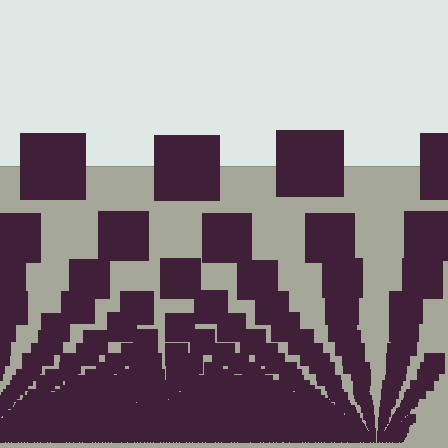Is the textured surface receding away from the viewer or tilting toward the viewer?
The surface appears to tilt toward the viewer. Texture elements get larger and sparser toward the top.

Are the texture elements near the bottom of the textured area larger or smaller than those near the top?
Smaller. The gradient is inverted — elements near the bottom are smaller and denser.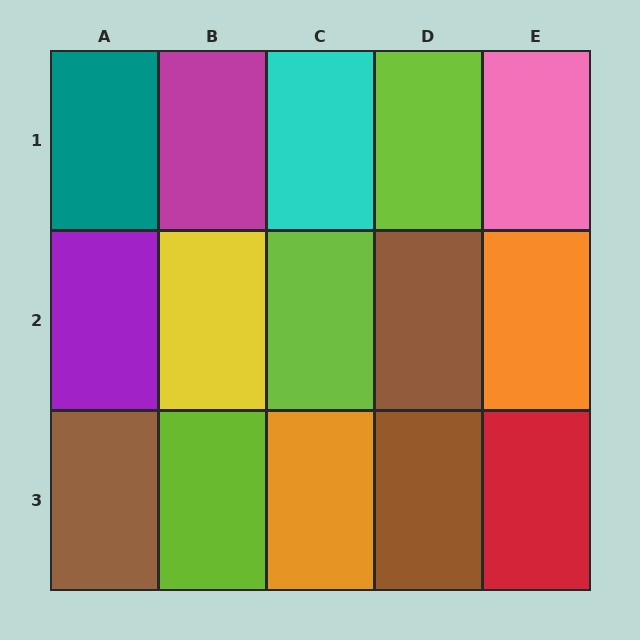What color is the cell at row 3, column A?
Brown.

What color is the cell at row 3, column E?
Red.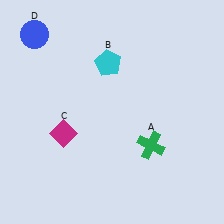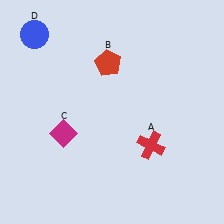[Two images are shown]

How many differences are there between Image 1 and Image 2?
There are 2 differences between the two images.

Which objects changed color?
A changed from green to red. B changed from cyan to red.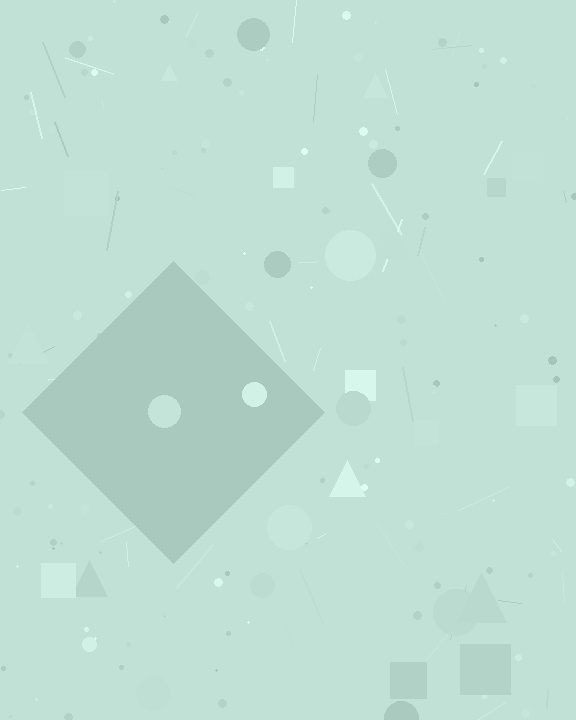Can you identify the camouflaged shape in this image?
The camouflaged shape is a diamond.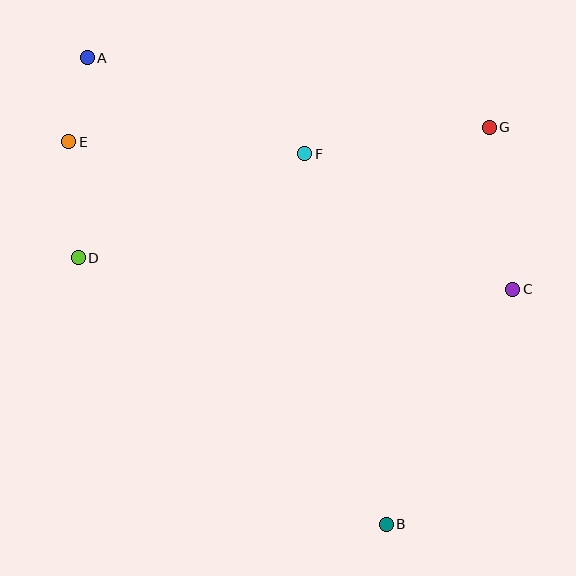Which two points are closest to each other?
Points A and E are closest to each other.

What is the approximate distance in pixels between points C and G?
The distance between C and G is approximately 164 pixels.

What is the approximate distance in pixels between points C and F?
The distance between C and F is approximately 248 pixels.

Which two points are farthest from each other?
Points A and B are farthest from each other.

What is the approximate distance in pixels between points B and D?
The distance between B and D is approximately 407 pixels.